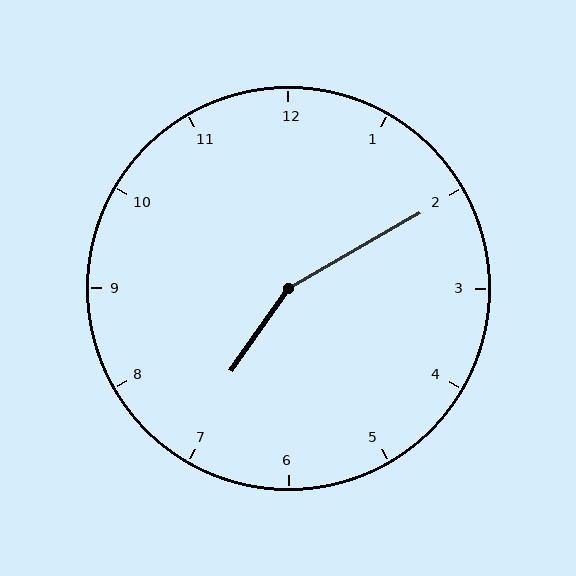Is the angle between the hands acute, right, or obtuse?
It is obtuse.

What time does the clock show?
7:10.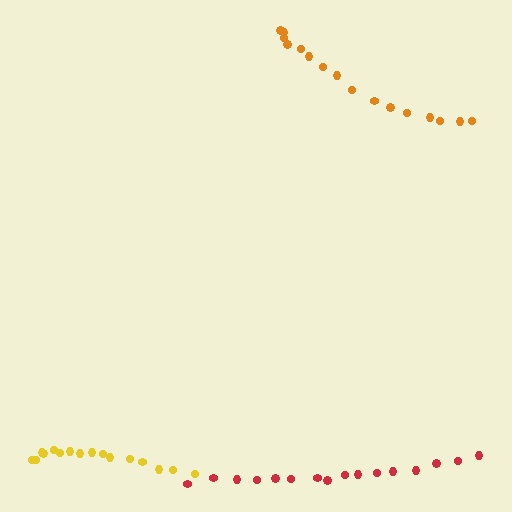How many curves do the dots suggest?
There are 3 distinct paths.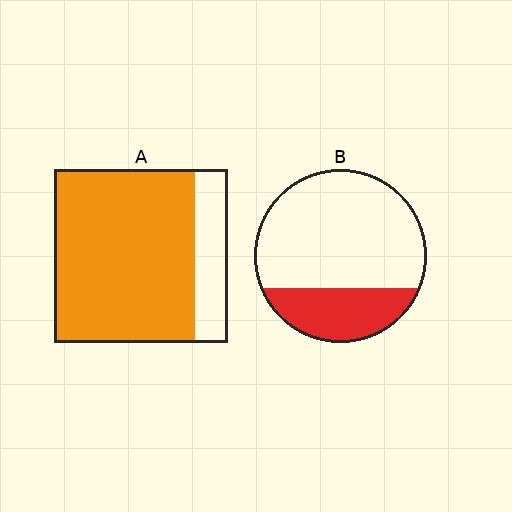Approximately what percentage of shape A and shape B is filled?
A is approximately 80% and B is approximately 25%.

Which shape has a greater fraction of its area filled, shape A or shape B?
Shape A.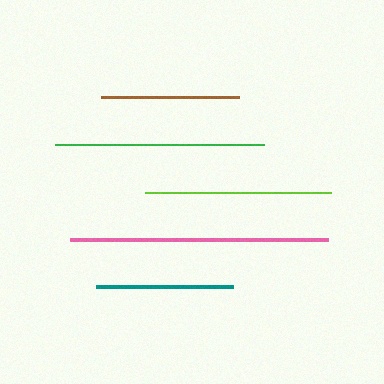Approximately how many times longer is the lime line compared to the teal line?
The lime line is approximately 1.4 times the length of the teal line.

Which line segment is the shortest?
The teal line is the shortest at approximately 136 pixels.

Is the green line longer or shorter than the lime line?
The green line is longer than the lime line.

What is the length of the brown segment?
The brown segment is approximately 138 pixels long.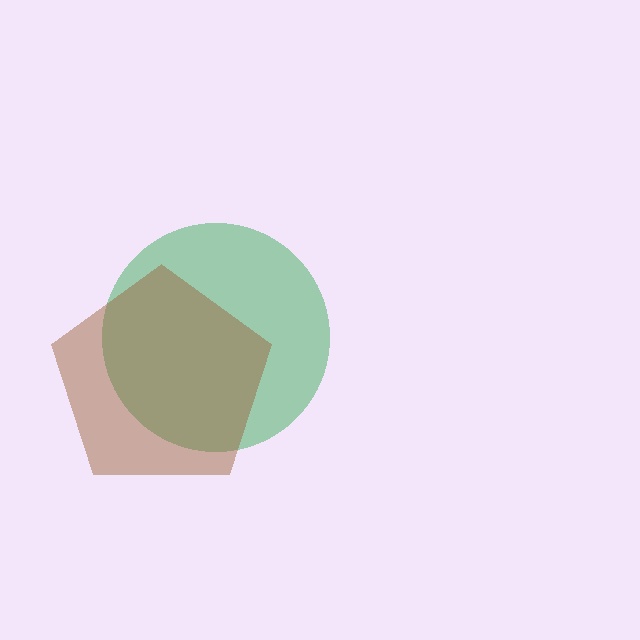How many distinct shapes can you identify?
There are 2 distinct shapes: a green circle, a brown pentagon.